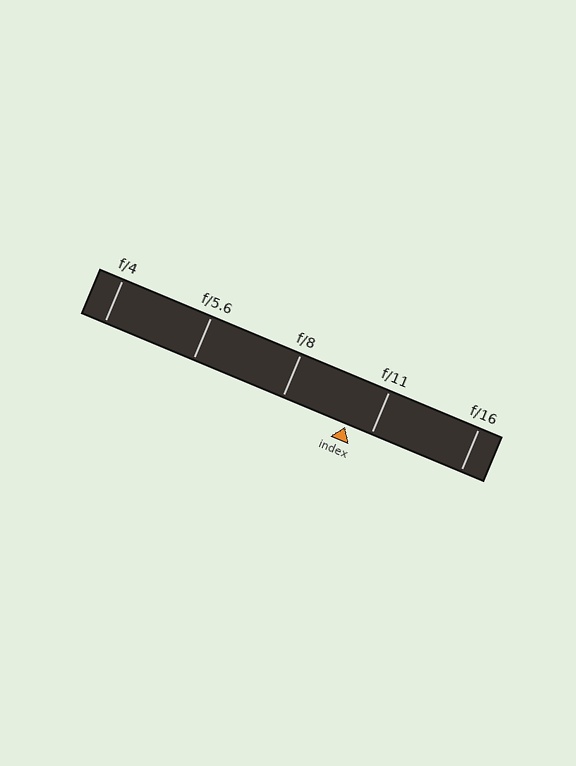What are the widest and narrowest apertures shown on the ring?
The widest aperture shown is f/4 and the narrowest is f/16.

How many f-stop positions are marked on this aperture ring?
There are 5 f-stop positions marked.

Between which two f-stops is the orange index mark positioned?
The index mark is between f/8 and f/11.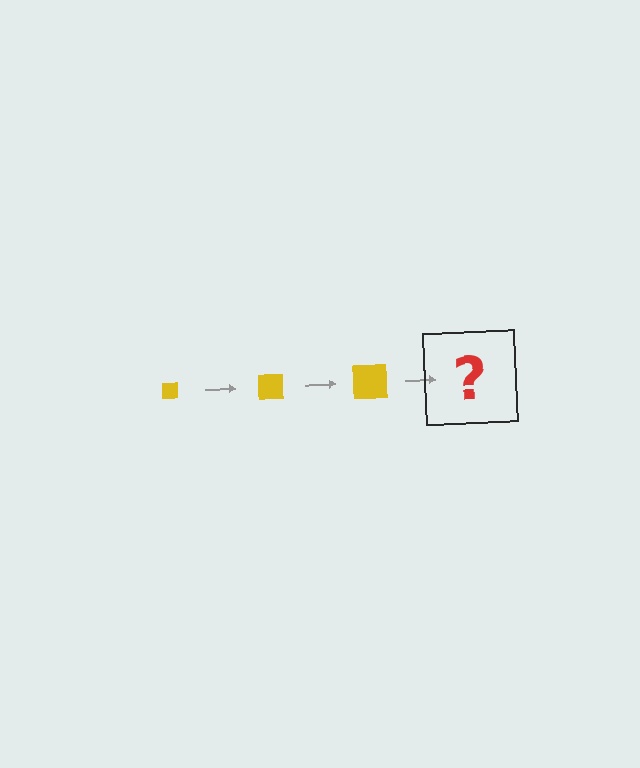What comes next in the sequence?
The next element should be a yellow square, larger than the previous one.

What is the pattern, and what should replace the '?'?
The pattern is that the square gets progressively larger each step. The '?' should be a yellow square, larger than the previous one.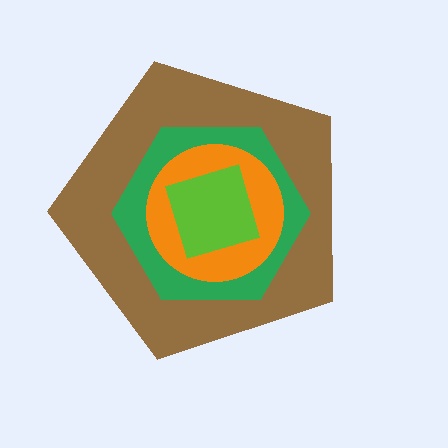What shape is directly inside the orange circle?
The lime square.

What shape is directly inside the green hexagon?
The orange circle.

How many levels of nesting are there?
4.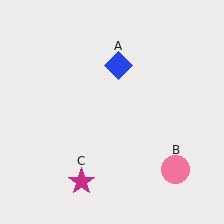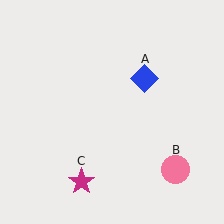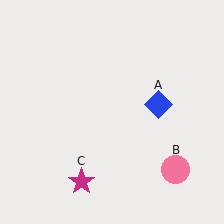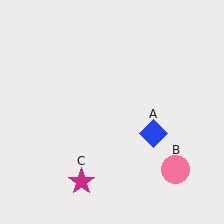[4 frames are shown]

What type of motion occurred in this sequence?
The blue diamond (object A) rotated clockwise around the center of the scene.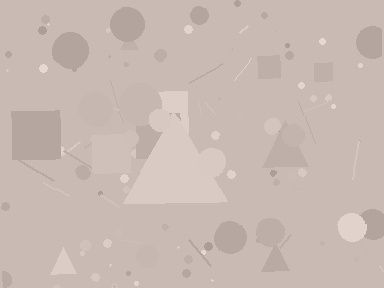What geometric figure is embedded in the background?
A triangle is embedded in the background.